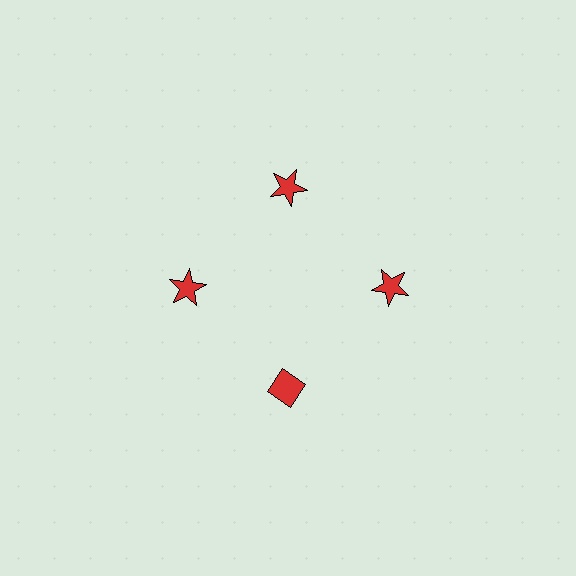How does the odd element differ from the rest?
It has a different shape: diamond instead of star.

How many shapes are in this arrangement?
There are 4 shapes arranged in a ring pattern.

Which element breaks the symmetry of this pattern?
The red diamond at roughly the 6 o'clock position breaks the symmetry. All other shapes are red stars.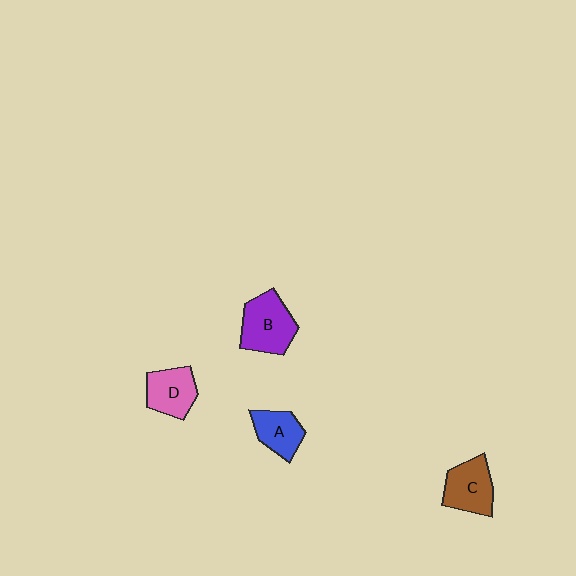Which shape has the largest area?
Shape B (purple).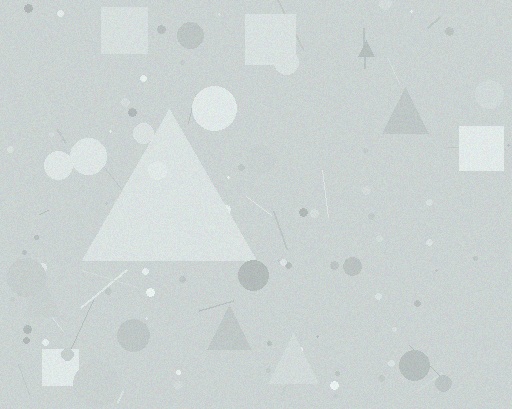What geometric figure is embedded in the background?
A triangle is embedded in the background.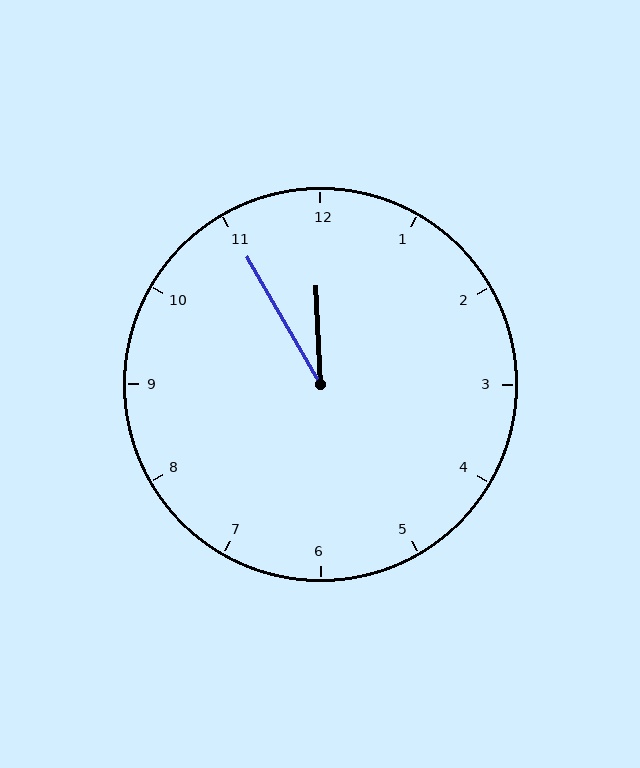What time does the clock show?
11:55.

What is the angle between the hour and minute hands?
Approximately 28 degrees.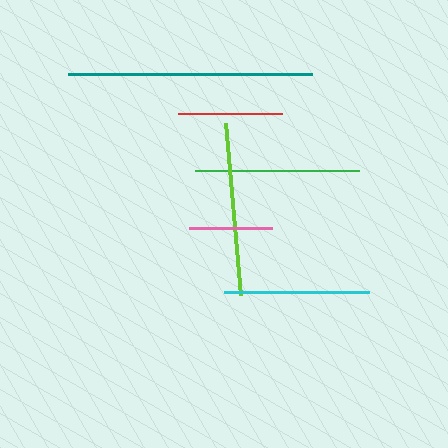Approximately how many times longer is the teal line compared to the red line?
The teal line is approximately 2.3 times the length of the red line.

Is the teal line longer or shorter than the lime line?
The teal line is longer than the lime line.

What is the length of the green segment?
The green segment is approximately 164 pixels long.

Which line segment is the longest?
The teal line is the longest at approximately 244 pixels.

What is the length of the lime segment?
The lime segment is approximately 173 pixels long.